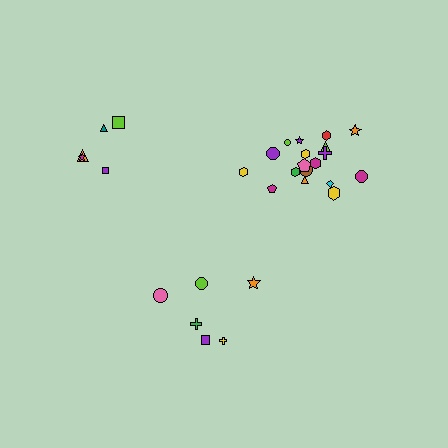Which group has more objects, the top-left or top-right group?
The top-right group.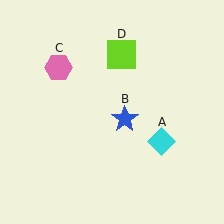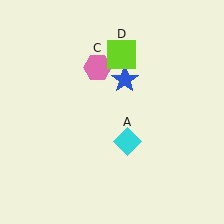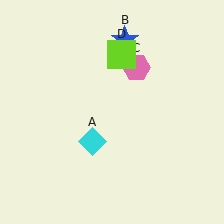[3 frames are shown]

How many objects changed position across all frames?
3 objects changed position: cyan diamond (object A), blue star (object B), pink hexagon (object C).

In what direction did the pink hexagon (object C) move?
The pink hexagon (object C) moved right.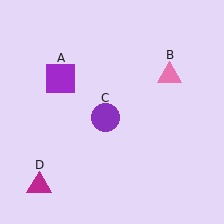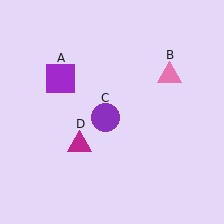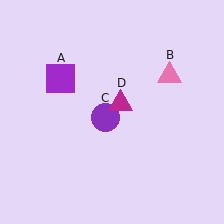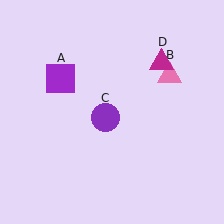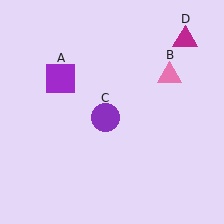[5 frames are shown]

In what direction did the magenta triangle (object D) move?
The magenta triangle (object D) moved up and to the right.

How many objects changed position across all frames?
1 object changed position: magenta triangle (object D).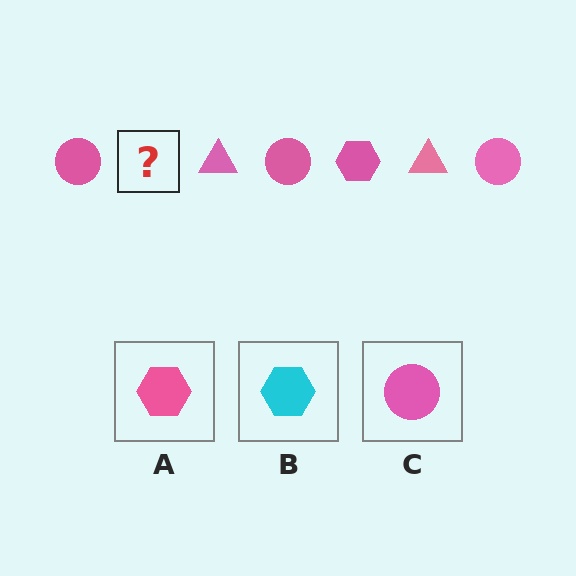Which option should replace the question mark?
Option A.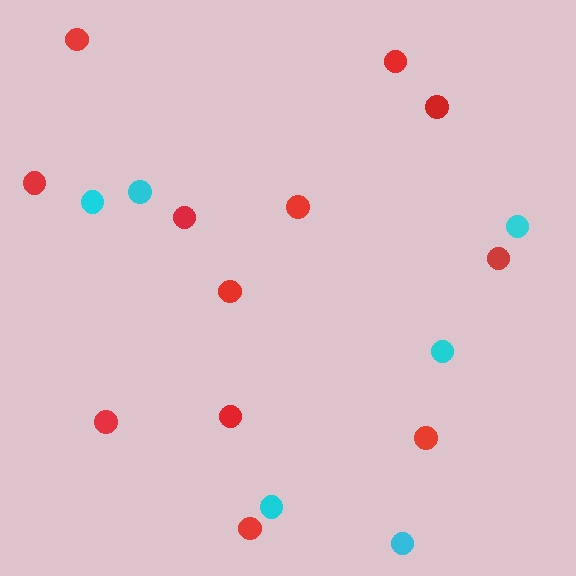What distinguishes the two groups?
There are 2 groups: one group of cyan circles (6) and one group of red circles (12).